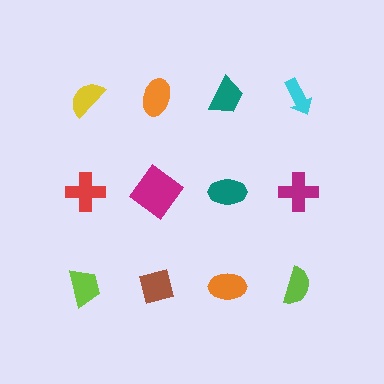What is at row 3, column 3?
An orange ellipse.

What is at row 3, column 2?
A brown square.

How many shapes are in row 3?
4 shapes.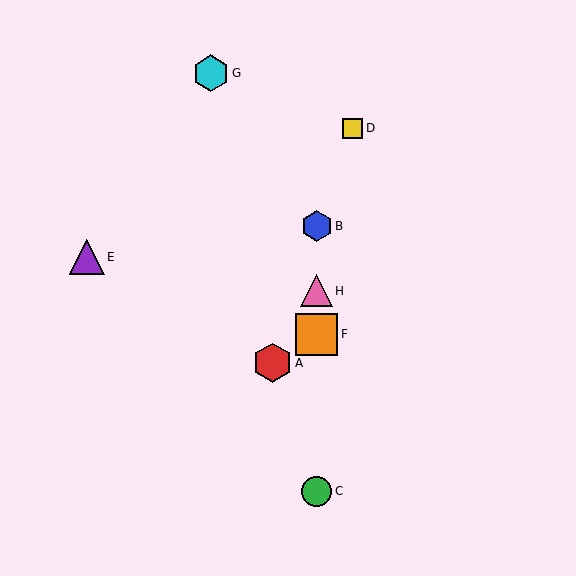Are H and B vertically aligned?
Yes, both are at x≈317.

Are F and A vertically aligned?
No, F is at x≈317 and A is at x≈273.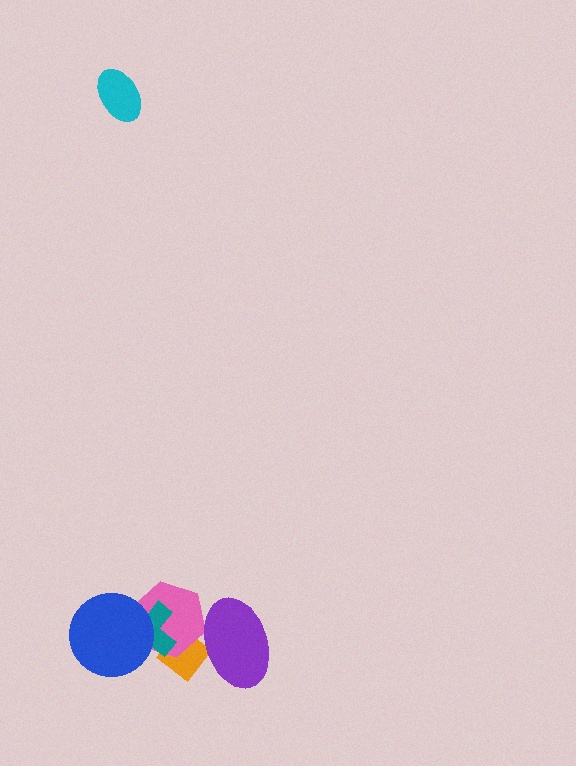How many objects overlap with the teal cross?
3 objects overlap with the teal cross.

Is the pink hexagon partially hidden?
Yes, it is partially covered by another shape.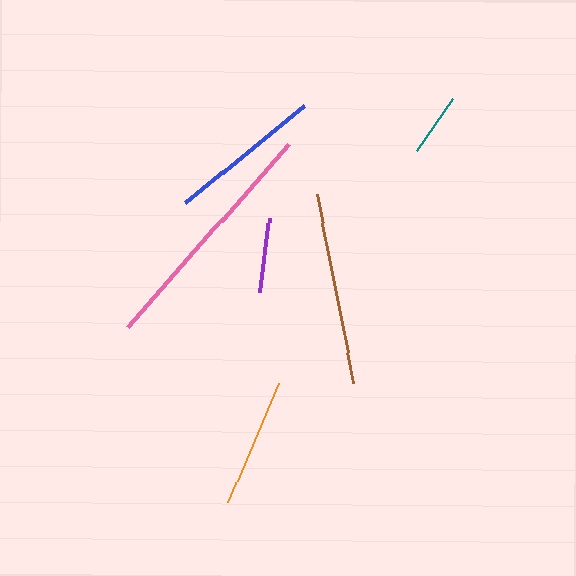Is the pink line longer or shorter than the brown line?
The pink line is longer than the brown line.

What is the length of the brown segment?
The brown segment is approximately 192 pixels long.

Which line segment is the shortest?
The teal line is the shortest at approximately 64 pixels.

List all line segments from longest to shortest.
From longest to shortest: pink, brown, blue, orange, purple, teal.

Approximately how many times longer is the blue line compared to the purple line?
The blue line is approximately 2.1 times the length of the purple line.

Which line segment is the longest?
The pink line is the longest at approximately 244 pixels.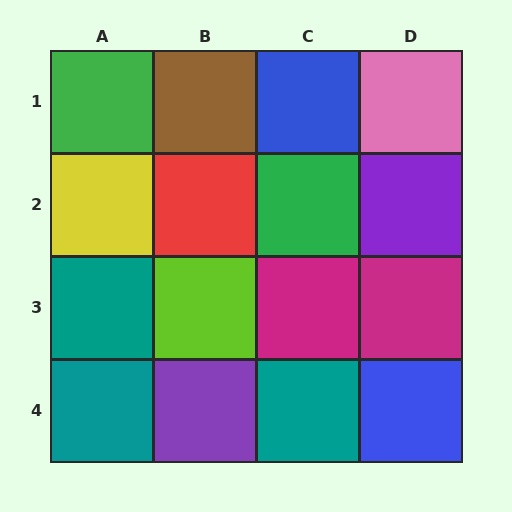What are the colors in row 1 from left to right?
Green, brown, blue, pink.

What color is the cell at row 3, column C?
Magenta.